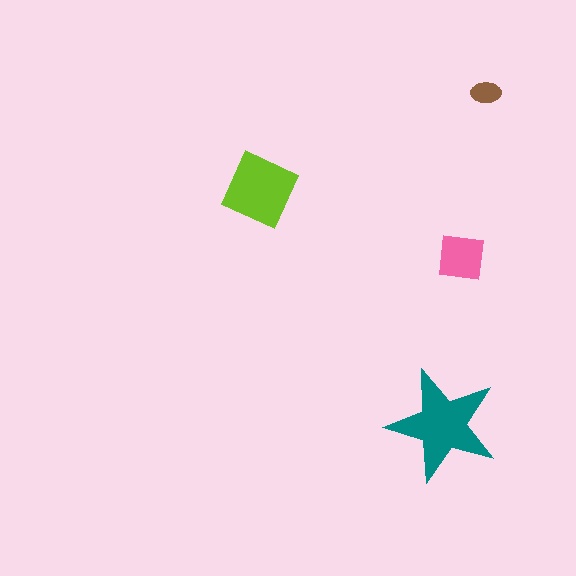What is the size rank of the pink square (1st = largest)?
3rd.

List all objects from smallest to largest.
The brown ellipse, the pink square, the lime square, the teal star.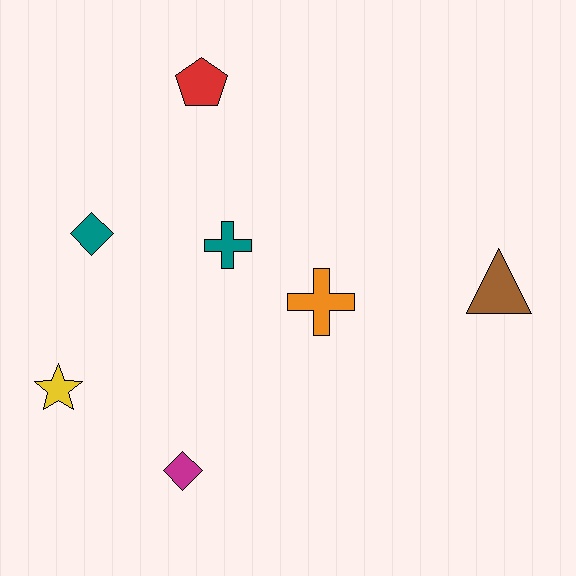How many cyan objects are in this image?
There are no cyan objects.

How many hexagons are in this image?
There are no hexagons.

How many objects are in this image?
There are 7 objects.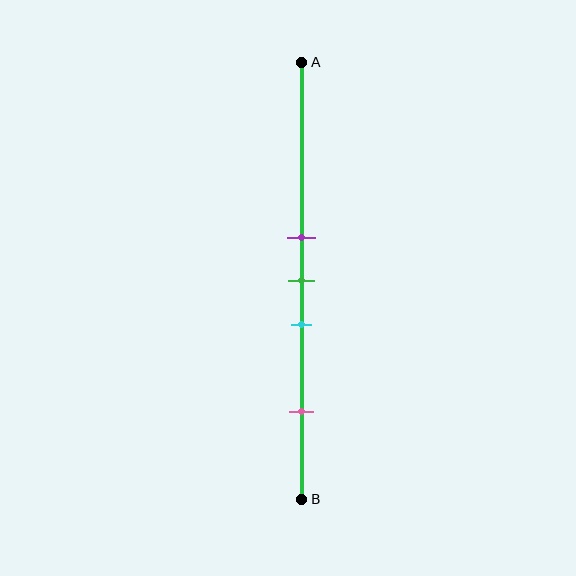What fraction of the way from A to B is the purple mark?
The purple mark is approximately 40% (0.4) of the way from A to B.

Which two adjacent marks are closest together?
The purple and green marks are the closest adjacent pair.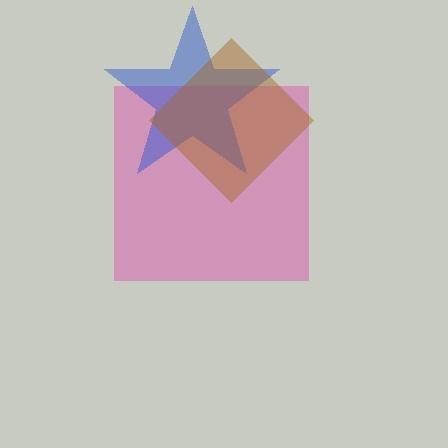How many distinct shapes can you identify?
There are 3 distinct shapes: a pink square, a blue star, a brown diamond.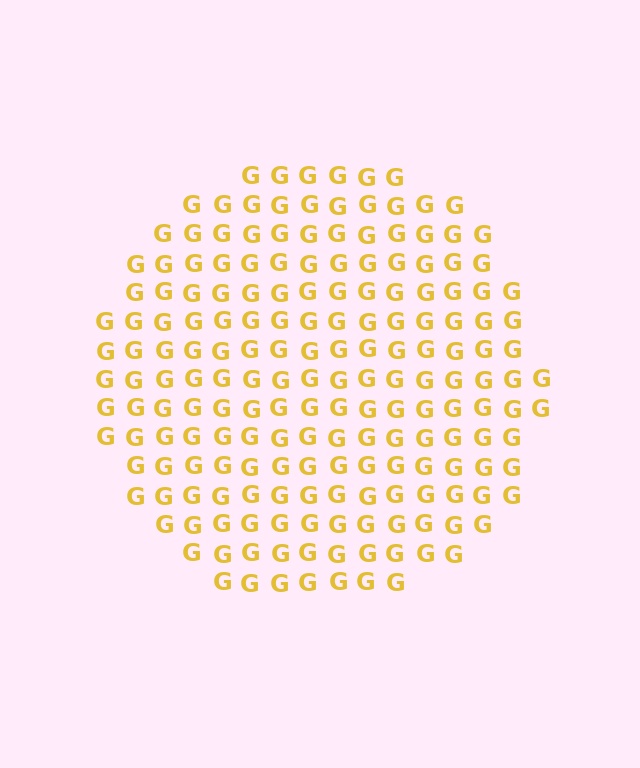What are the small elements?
The small elements are letter G's.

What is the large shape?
The large shape is a circle.